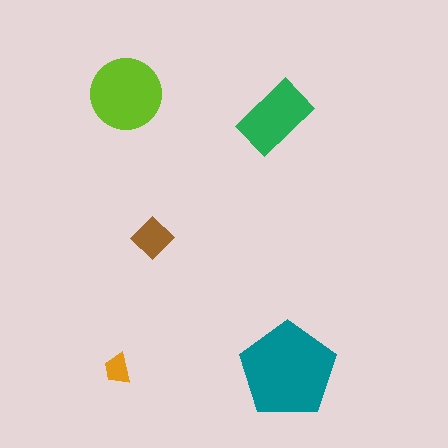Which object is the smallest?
The orange trapezoid.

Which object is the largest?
The teal pentagon.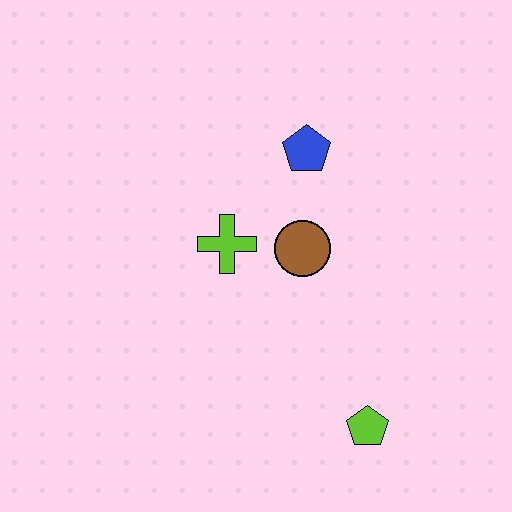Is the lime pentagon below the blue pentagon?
Yes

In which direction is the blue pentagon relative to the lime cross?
The blue pentagon is above the lime cross.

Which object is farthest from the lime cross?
The lime pentagon is farthest from the lime cross.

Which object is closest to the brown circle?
The lime cross is closest to the brown circle.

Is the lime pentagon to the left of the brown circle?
No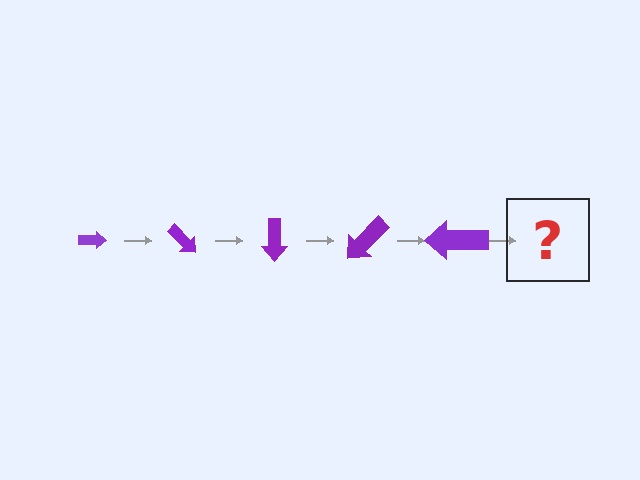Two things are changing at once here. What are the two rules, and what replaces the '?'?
The two rules are that the arrow grows larger each step and it rotates 45 degrees each step. The '?' should be an arrow, larger than the previous one and rotated 225 degrees from the start.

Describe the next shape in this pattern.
It should be an arrow, larger than the previous one and rotated 225 degrees from the start.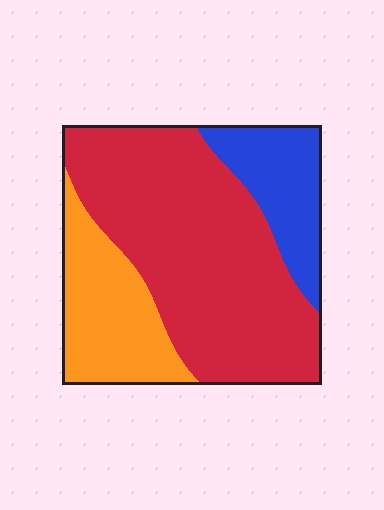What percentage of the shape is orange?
Orange covers 23% of the shape.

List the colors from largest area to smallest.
From largest to smallest: red, orange, blue.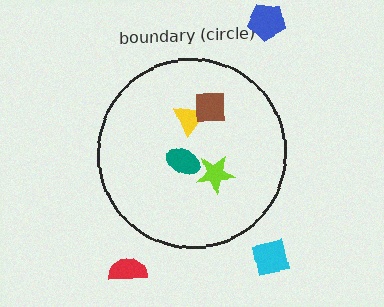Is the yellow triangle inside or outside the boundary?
Inside.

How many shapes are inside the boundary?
4 inside, 3 outside.